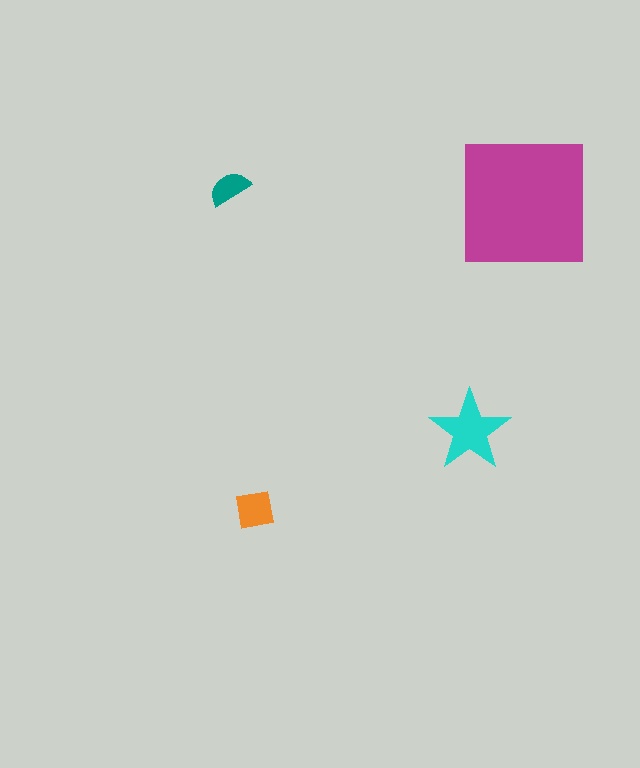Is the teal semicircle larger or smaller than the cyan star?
Smaller.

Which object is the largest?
The magenta square.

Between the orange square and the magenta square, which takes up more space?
The magenta square.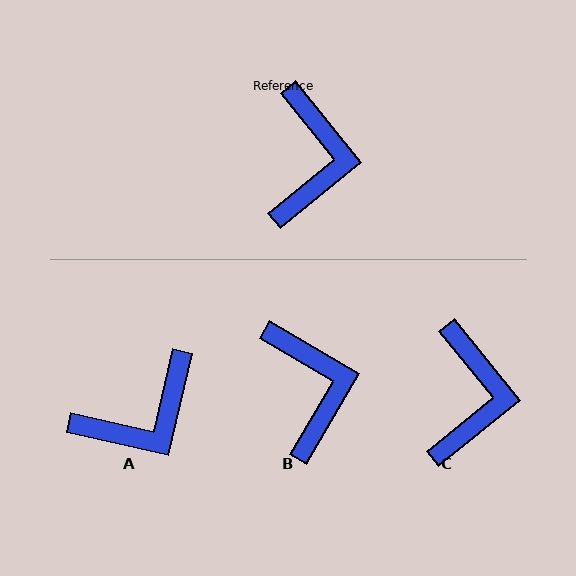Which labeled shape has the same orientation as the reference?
C.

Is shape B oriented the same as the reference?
No, it is off by about 21 degrees.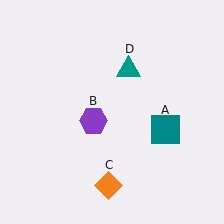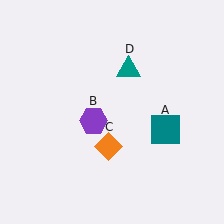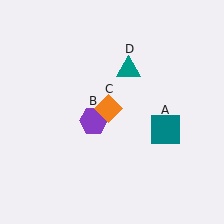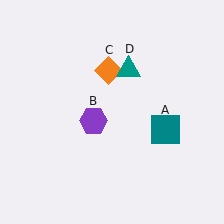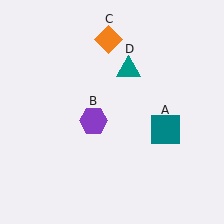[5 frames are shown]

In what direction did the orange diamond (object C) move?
The orange diamond (object C) moved up.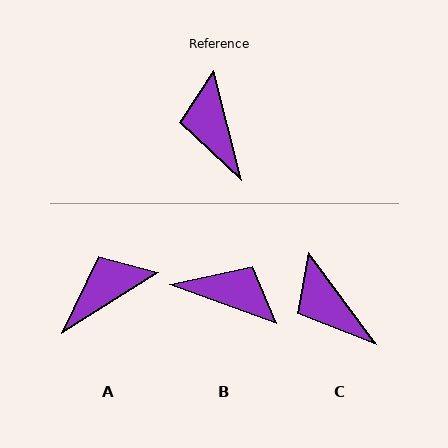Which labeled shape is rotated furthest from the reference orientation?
B, about 124 degrees away.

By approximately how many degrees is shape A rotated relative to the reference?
Approximately 72 degrees clockwise.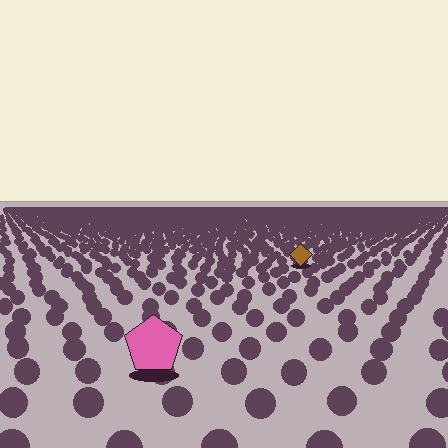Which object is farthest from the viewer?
The brown diamond is farthest from the viewer. It appears smaller and the ground texture around it is denser.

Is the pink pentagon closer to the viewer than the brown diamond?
Yes. The pink pentagon is closer — you can tell from the texture gradient: the ground texture is coarser near it.